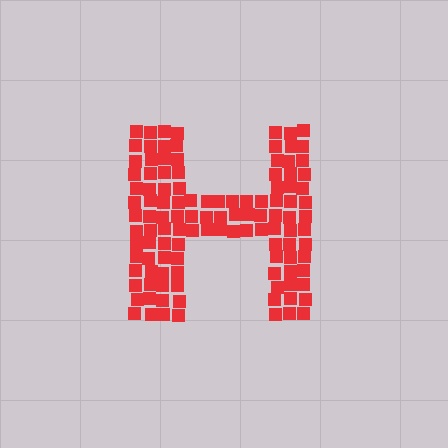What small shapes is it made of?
It is made of small squares.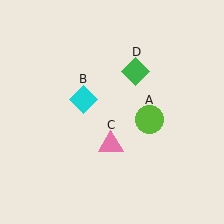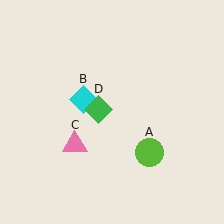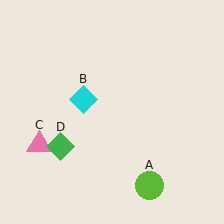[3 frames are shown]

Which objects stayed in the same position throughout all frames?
Cyan diamond (object B) remained stationary.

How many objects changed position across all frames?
3 objects changed position: lime circle (object A), pink triangle (object C), green diamond (object D).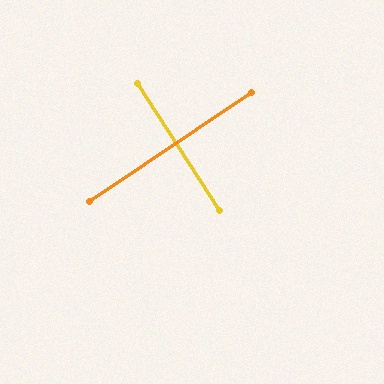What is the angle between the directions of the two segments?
Approximately 89 degrees.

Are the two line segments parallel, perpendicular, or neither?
Perpendicular — they meet at approximately 89°.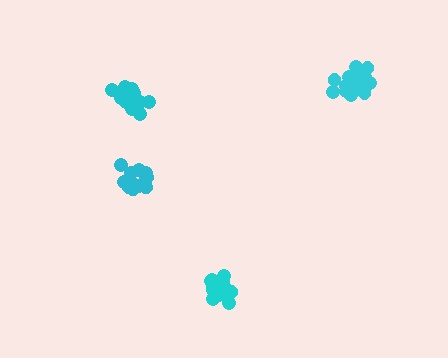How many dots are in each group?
Group 1: 18 dots, Group 2: 14 dots, Group 3: 14 dots, Group 4: 17 dots (63 total).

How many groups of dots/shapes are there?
There are 4 groups.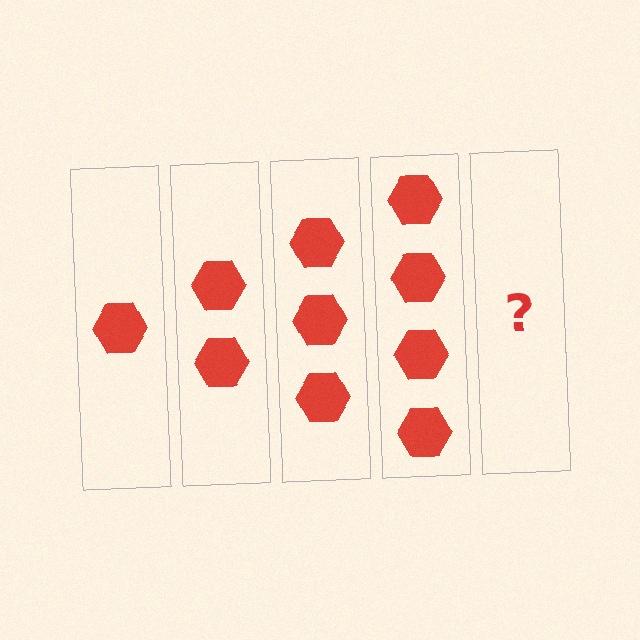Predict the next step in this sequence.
The next step is 5 hexagons.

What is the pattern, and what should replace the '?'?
The pattern is that each step adds one more hexagon. The '?' should be 5 hexagons.